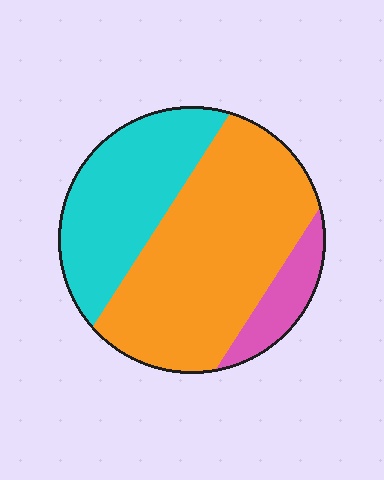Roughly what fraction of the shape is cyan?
Cyan takes up between a quarter and a half of the shape.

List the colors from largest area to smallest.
From largest to smallest: orange, cyan, pink.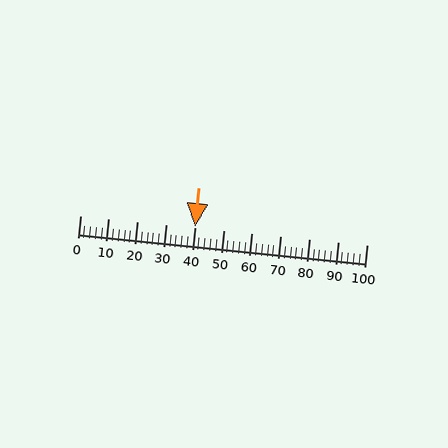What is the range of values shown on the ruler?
The ruler shows values from 0 to 100.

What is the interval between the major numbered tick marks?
The major tick marks are spaced 10 units apart.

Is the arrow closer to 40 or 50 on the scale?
The arrow is closer to 40.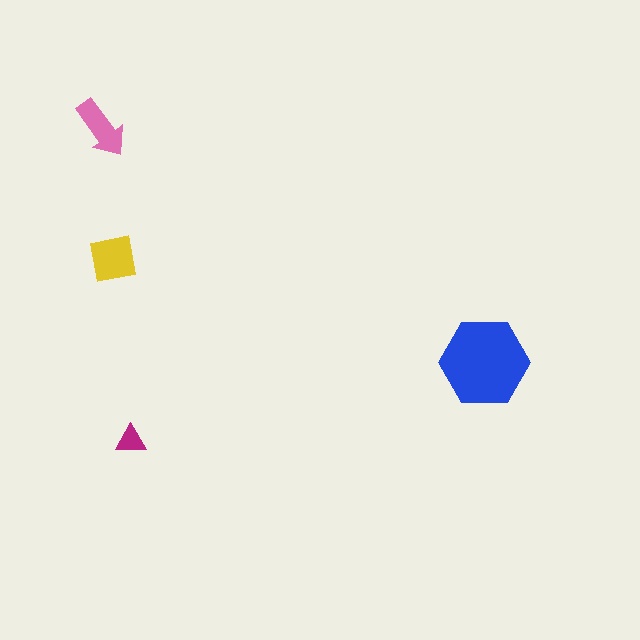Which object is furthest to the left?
The pink arrow is leftmost.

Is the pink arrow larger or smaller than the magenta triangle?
Larger.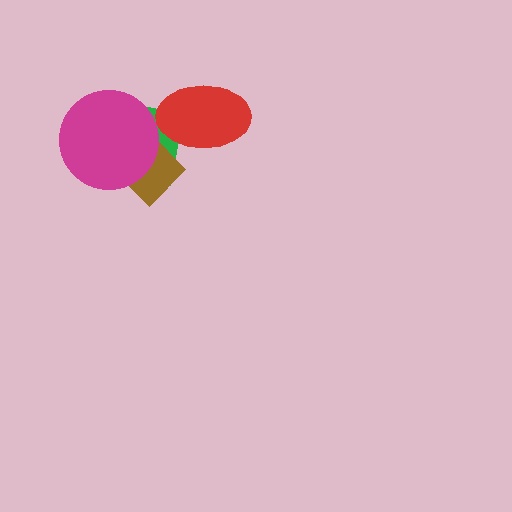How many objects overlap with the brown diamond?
3 objects overlap with the brown diamond.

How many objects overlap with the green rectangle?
3 objects overlap with the green rectangle.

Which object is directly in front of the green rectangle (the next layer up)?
The brown diamond is directly in front of the green rectangle.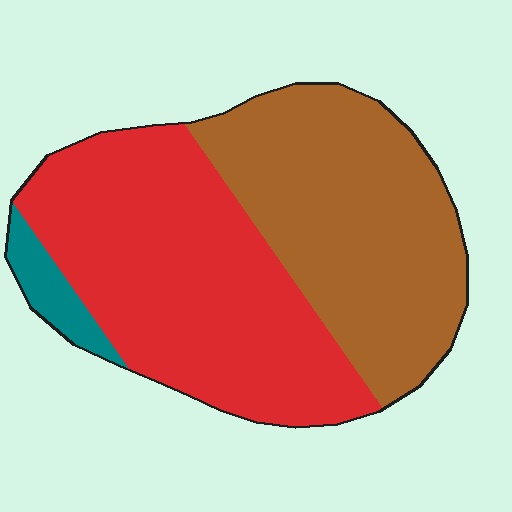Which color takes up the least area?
Teal, at roughly 5%.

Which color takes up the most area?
Red, at roughly 50%.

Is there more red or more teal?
Red.